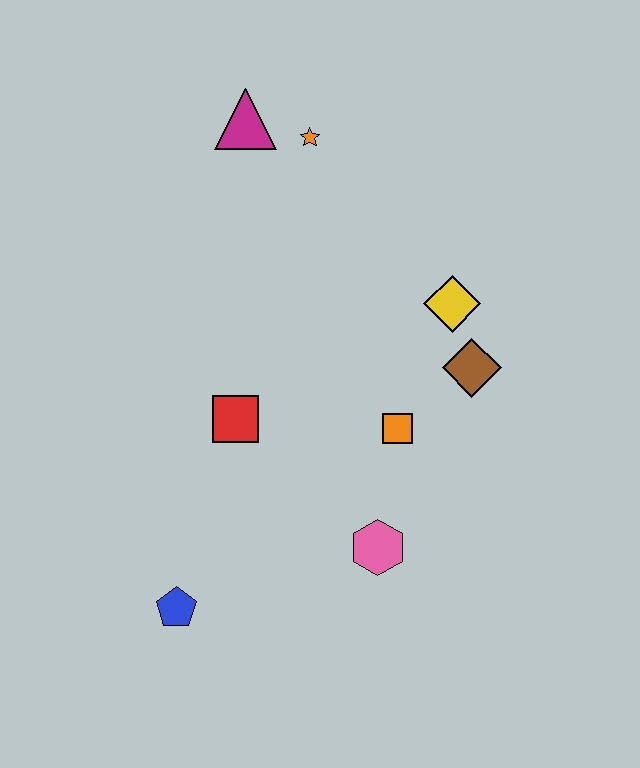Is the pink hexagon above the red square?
No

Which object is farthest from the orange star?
The blue pentagon is farthest from the orange star.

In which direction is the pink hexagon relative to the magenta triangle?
The pink hexagon is below the magenta triangle.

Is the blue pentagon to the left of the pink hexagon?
Yes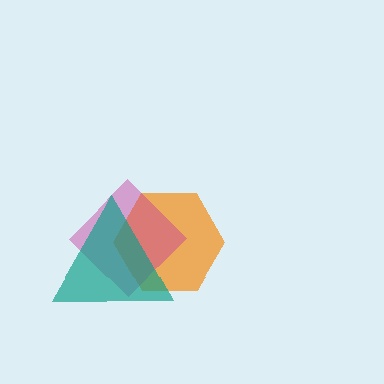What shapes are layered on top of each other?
The layered shapes are: an orange hexagon, a magenta diamond, a teal triangle.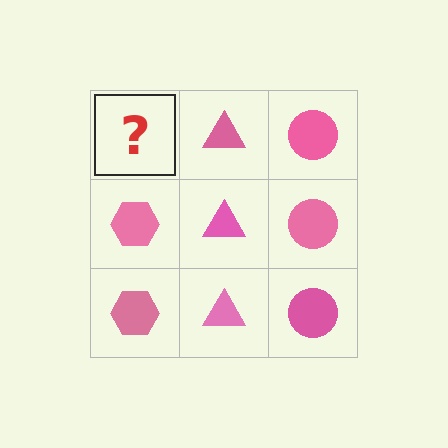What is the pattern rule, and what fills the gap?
The rule is that each column has a consistent shape. The gap should be filled with a pink hexagon.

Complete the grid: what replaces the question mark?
The question mark should be replaced with a pink hexagon.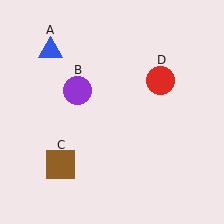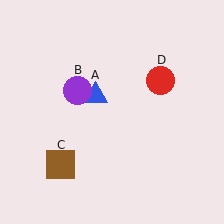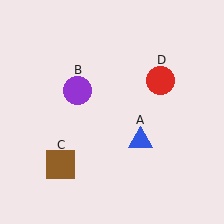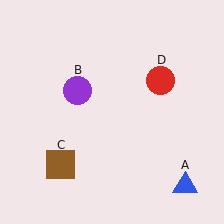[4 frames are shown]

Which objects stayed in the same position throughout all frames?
Purple circle (object B) and brown square (object C) and red circle (object D) remained stationary.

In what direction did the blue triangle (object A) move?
The blue triangle (object A) moved down and to the right.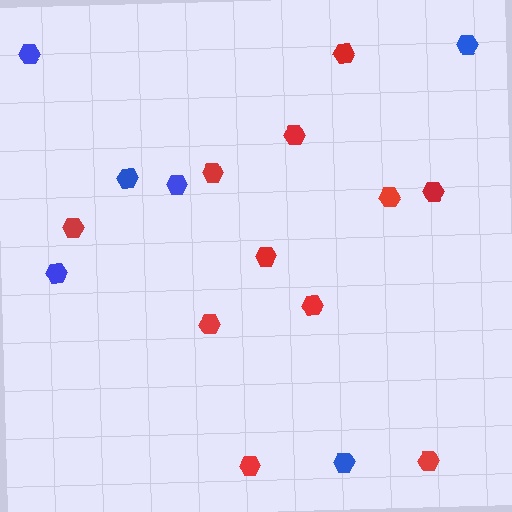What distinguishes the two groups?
There are 2 groups: one group of red hexagons (11) and one group of blue hexagons (6).